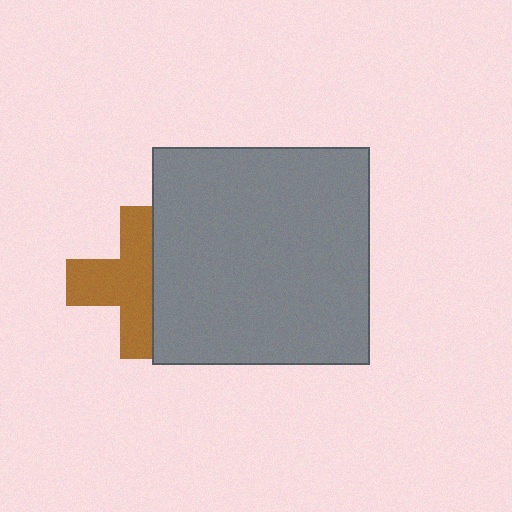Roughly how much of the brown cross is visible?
About half of it is visible (roughly 62%).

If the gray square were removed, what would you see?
You would see the complete brown cross.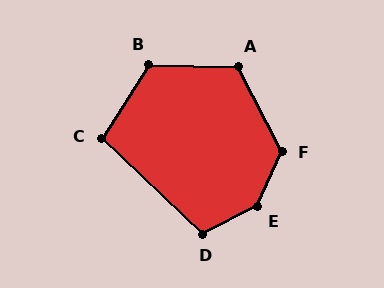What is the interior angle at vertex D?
Approximately 110 degrees (obtuse).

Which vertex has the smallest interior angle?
C, at approximately 101 degrees.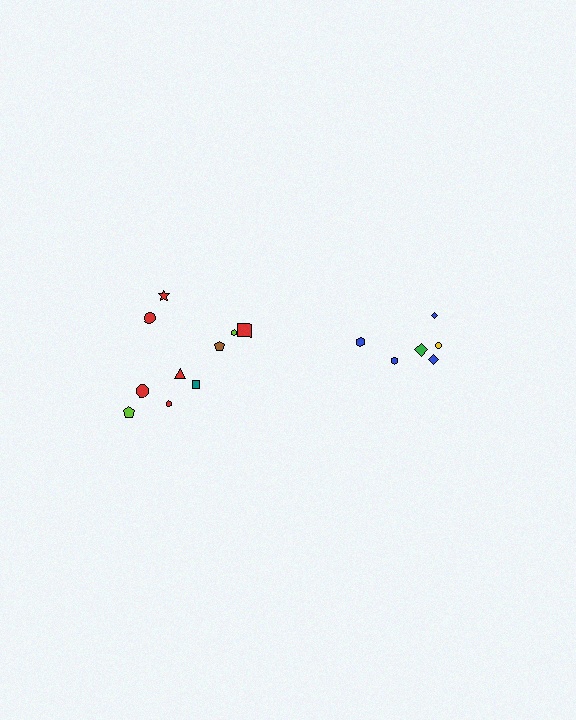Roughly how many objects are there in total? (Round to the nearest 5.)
Roughly 15 objects in total.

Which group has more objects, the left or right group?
The left group.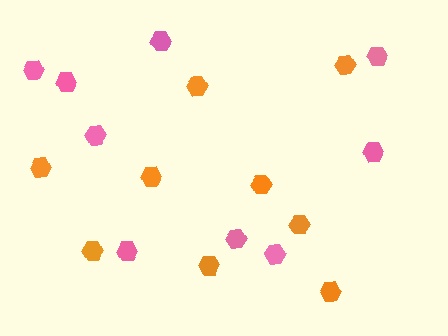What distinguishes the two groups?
There are 2 groups: one group of pink hexagons (9) and one group of orange hexagons (9).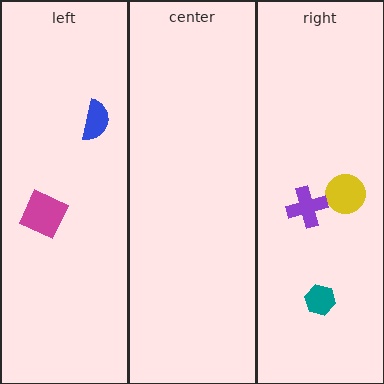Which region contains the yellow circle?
The right region.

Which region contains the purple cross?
The right region.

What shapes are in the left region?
The blue semicircle, the magenta square.